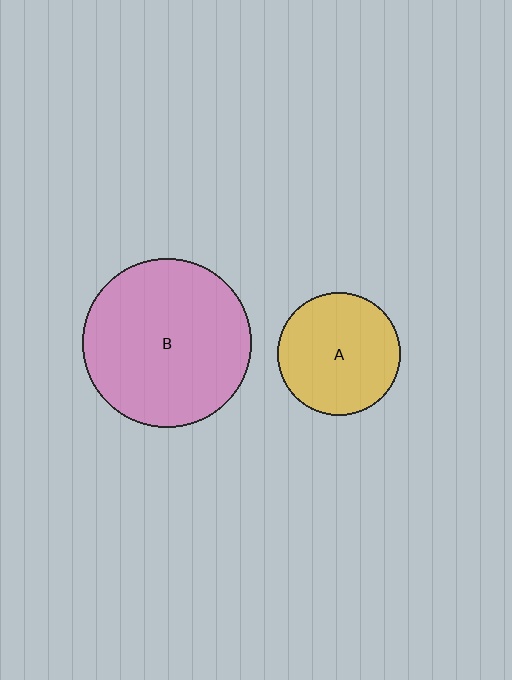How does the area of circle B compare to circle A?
Approximately 1.9 times.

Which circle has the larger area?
Circle B (pink).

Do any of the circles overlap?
No, none of the circles overlap.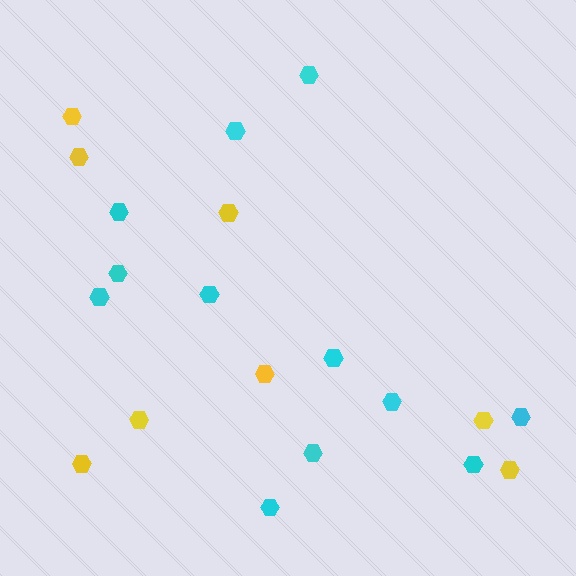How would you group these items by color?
There are 2 groups: one group of yellow hexagons (8) and one group of cyan hexagons (12).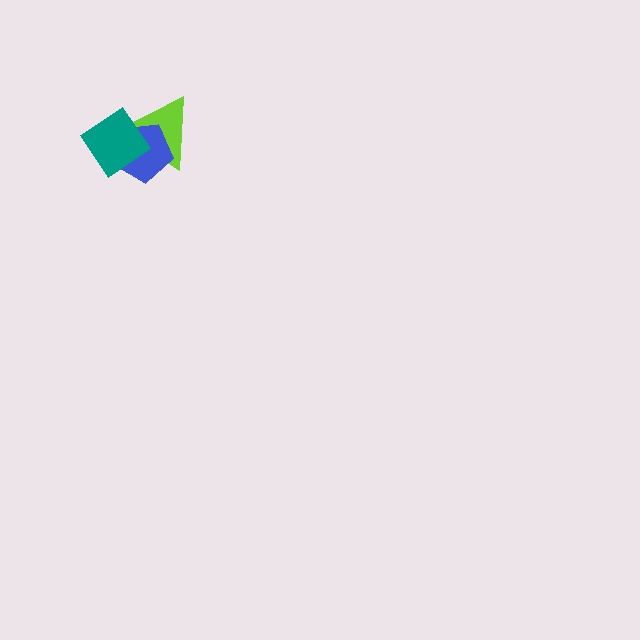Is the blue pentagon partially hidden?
Yes, it is partially covered by another shape.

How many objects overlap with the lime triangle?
2 objects overlap with the lime triangle.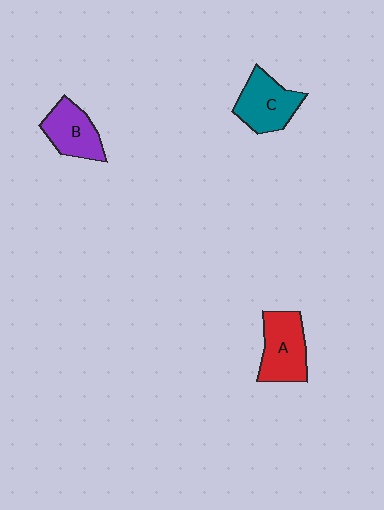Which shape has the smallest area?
Shape B (purple).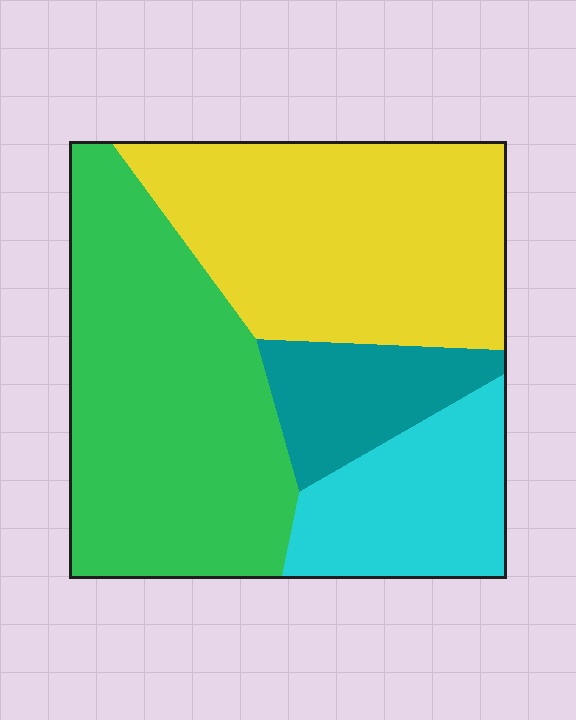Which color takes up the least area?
Teal, at roughly 10%.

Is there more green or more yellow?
Green.